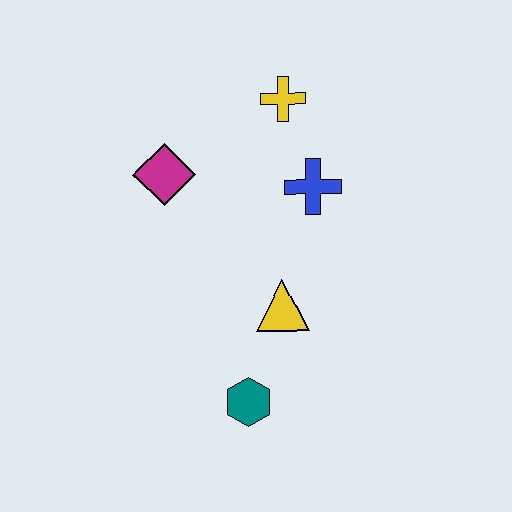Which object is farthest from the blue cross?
The teal hexagon is farthest from the blue cross.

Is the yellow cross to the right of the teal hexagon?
Yes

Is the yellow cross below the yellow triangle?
No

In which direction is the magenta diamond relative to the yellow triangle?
The magenta diamond is above the yellow triangle.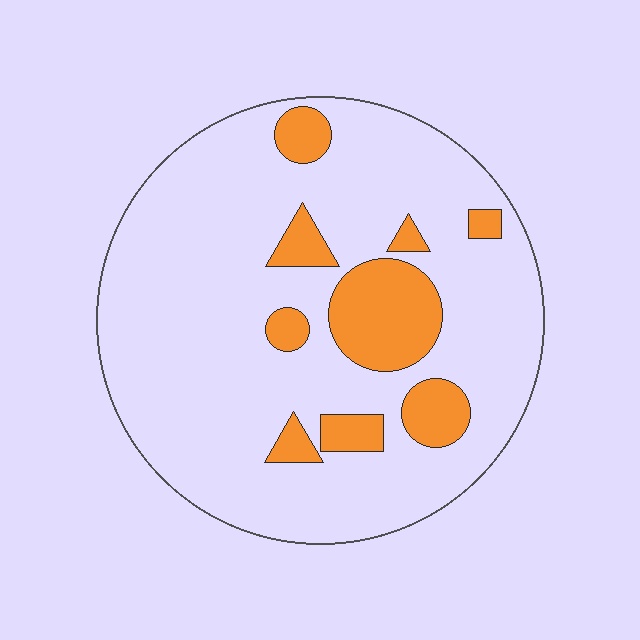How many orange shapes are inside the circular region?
9.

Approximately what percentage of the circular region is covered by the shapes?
Approximately 15%.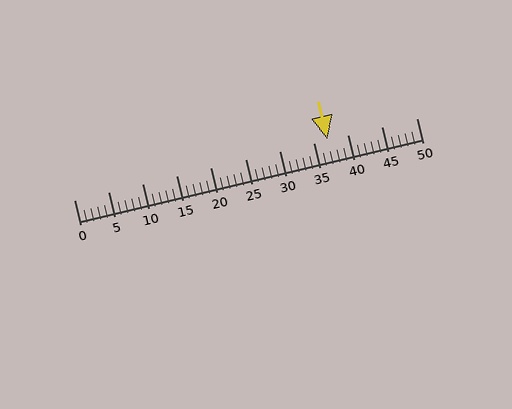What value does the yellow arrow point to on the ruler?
The yellow arrow points to approximately 37.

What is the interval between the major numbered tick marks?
The major tick marks are spaced 5 units apart.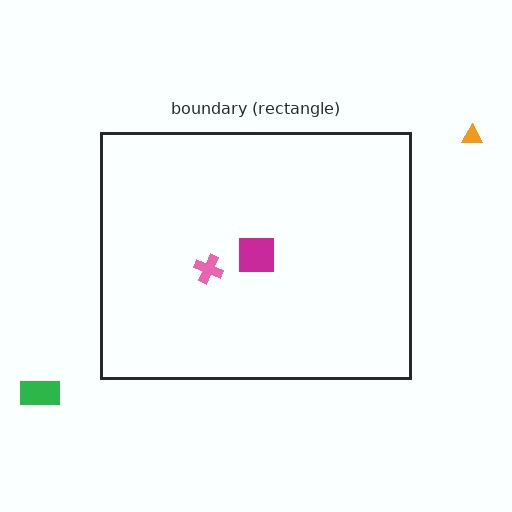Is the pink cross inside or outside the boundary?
Inside.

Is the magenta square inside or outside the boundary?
Inside.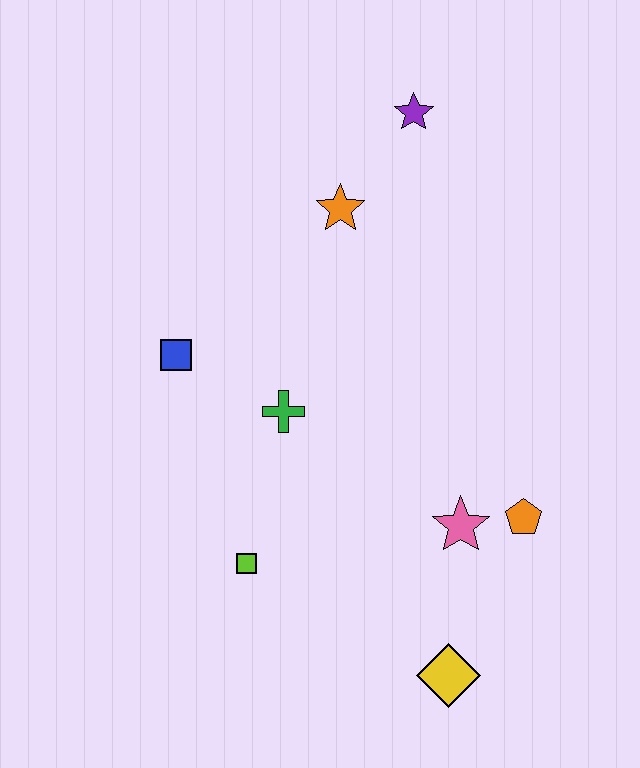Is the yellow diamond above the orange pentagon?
No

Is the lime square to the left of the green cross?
Yes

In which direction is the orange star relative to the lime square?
The orange star is above the lime square.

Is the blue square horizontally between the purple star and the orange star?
No